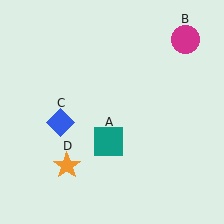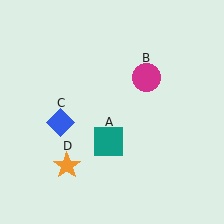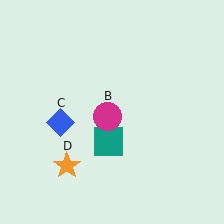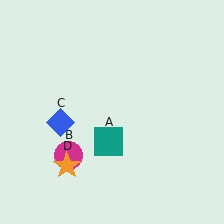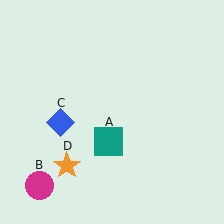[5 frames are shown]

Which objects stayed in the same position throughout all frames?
Teal square (object A) and blue diamond (object C) and orange star (object D) remained stationary.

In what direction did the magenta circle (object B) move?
The magenta circle (object B) moved down and to the left.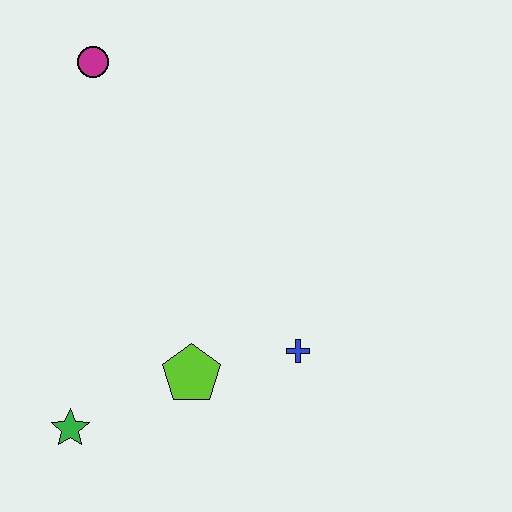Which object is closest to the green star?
The lime pentagon is closest to the green star.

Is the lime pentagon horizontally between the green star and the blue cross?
Yes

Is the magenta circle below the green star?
No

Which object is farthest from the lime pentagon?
The magenta circle is farthest from the lime pentagon.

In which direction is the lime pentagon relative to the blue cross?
The lime pentagon is to the left of the blue cross.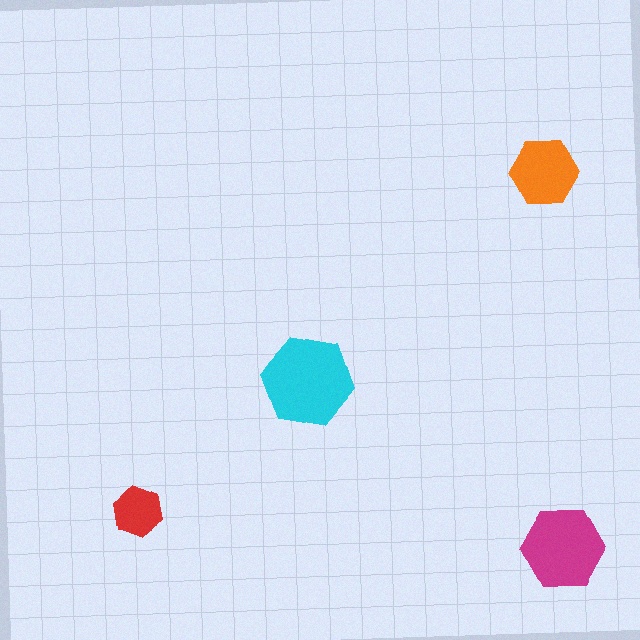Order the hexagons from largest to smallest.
the cyan one, the magenta one, the orange one, the red one.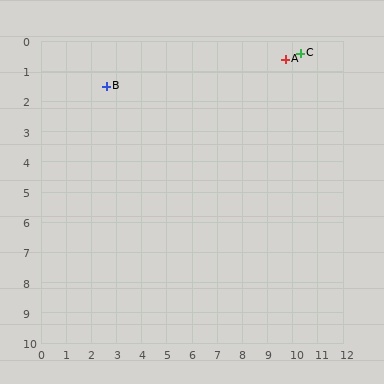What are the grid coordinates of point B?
Point B is at approximately (2.6, 1.5).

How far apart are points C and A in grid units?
Points C and A are about 0.6 grid units apart.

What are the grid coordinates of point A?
Point A is at approximately (9.7, 0.6).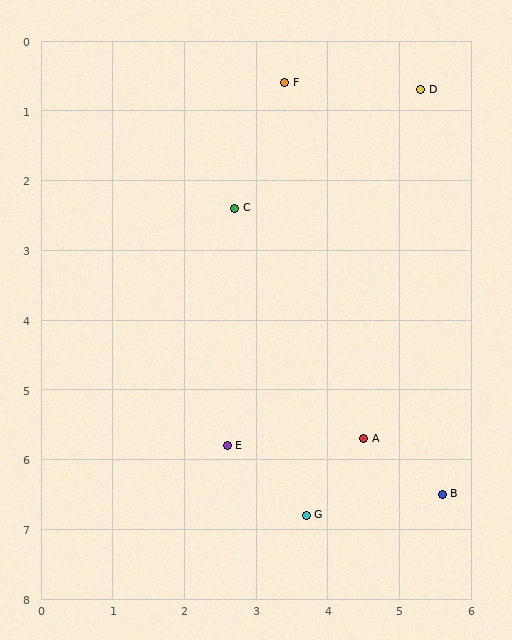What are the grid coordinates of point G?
Point G is at approximately (3.7, 6.8).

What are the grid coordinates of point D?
Point D is at approximately (5.3, 0.7).